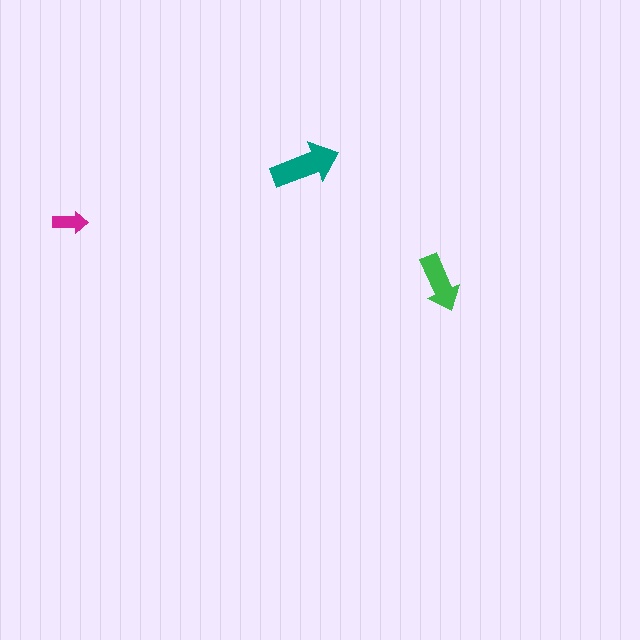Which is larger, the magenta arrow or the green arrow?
The green one.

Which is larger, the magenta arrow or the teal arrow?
The teal one.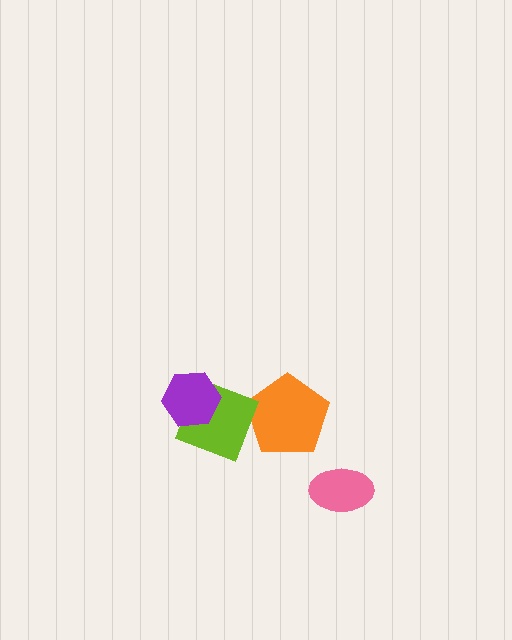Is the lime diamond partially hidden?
Yes, it is partially covered by another shape.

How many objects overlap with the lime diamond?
2 objects overlap with the lime diamond.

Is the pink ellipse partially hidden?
No, no other shape covers it.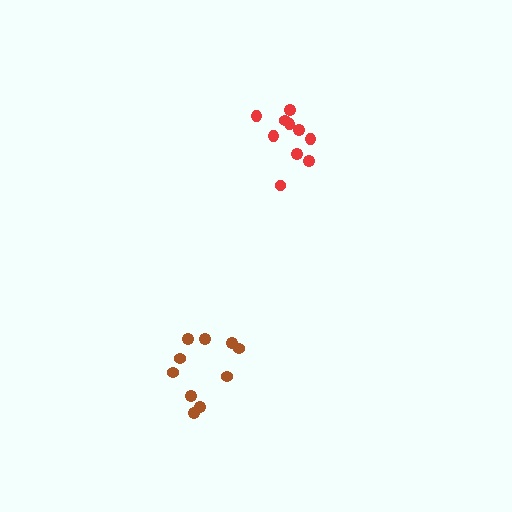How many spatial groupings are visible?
There are 2 spatial groupings.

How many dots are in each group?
Group 1: 10 dots, Group 2: 10 dots (20 total).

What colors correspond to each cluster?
The clusters are colored: brown, red.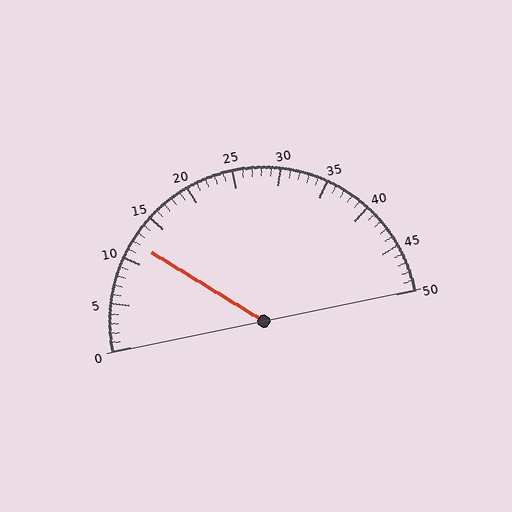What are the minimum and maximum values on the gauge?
The gauge ranges from 0 to 50.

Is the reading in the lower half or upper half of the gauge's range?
The reading is in the lower half of the range (0 to 50).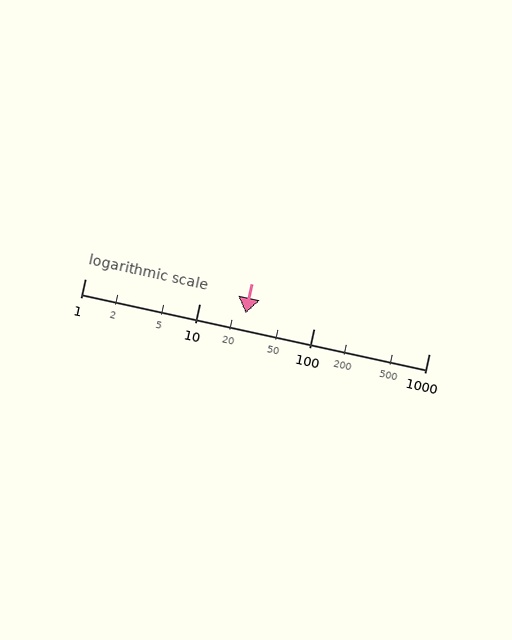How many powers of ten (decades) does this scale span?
The scale spans 3 decades, from 1 to 1000.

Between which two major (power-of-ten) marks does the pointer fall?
The pointer is between 10 and 100.